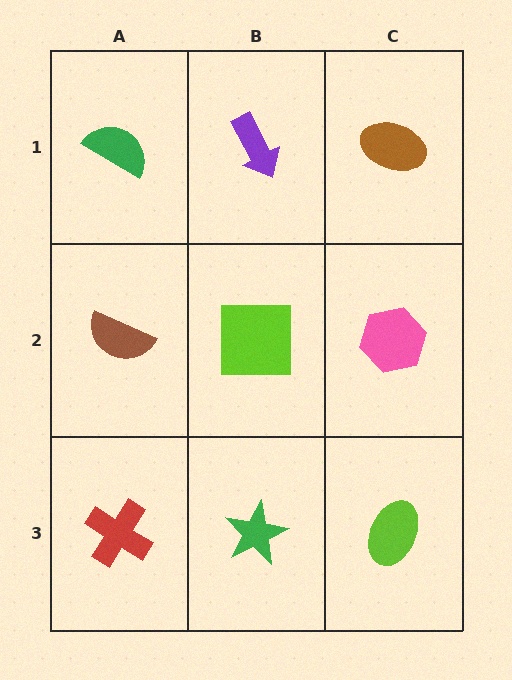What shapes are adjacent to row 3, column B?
A lime square (row 2, column B), a red cross (row 3, column A), a lime ellipse (row 3, column C).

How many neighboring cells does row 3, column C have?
2.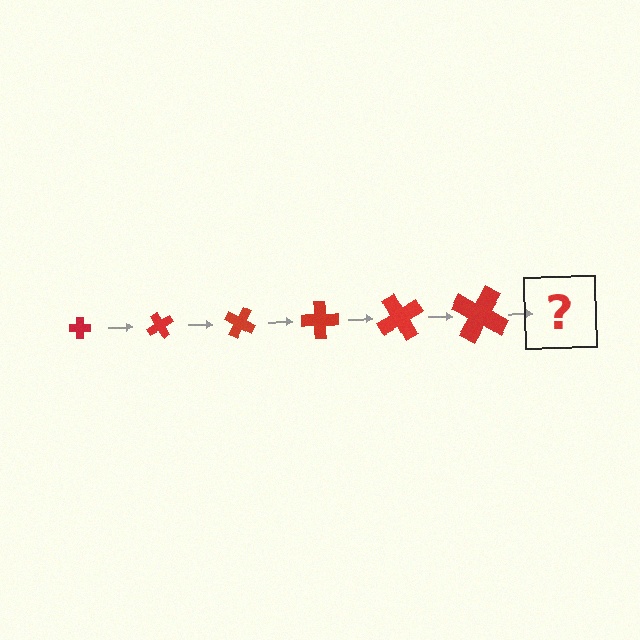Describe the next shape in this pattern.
It should be a cross, larger than the previous one and rotated 360 degrees from the start.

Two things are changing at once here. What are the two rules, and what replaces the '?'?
The two rules are that the cross grows larger each step and it rotates 60 degrees each step. The '?' should be a cross, larger than the previous one and rotated 360 degrees from the start.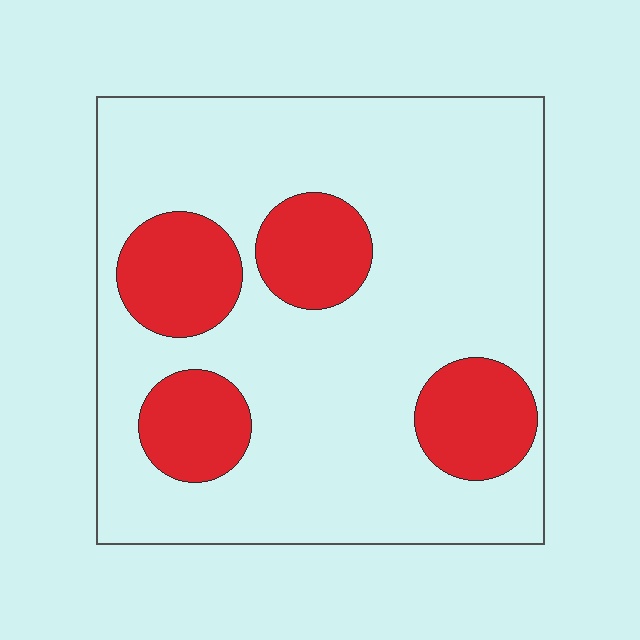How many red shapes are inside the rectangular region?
4.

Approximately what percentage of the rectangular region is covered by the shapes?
Approximately 25%.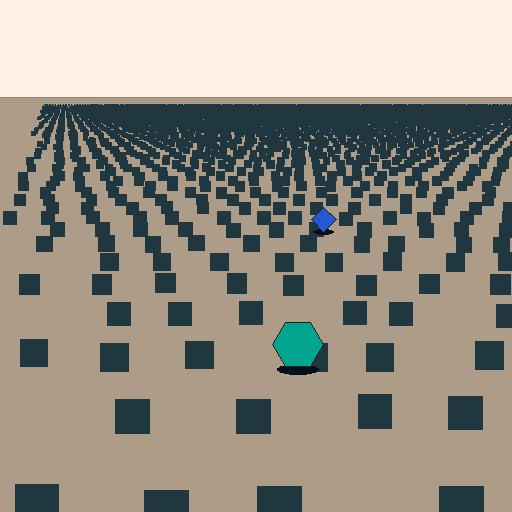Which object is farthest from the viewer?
The blue diamond is farthest from the viewer. It appears smaller and the ground texture around it is denser.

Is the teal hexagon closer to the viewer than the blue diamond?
Yes. The teal hexagon is closer — you can tell from the texture gradient: the ground texture is coarser near it.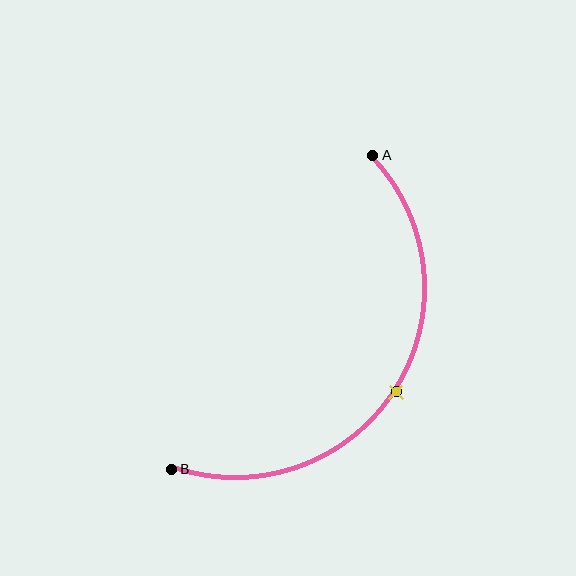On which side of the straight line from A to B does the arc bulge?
The arc bulges to the right of the straight line connecting A and B.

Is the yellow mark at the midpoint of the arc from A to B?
Yes. The yellow mark lies on the arc at equal arc-length from both A and B — it is the arc midpoint.